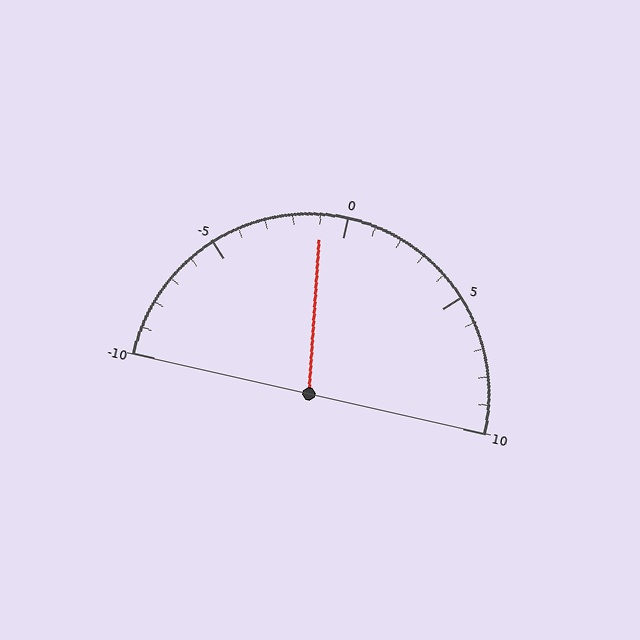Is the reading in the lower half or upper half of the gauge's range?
The reading is in the lower half of the range (-10 to 10).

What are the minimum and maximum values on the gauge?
The gauge ranges from -10 to 10.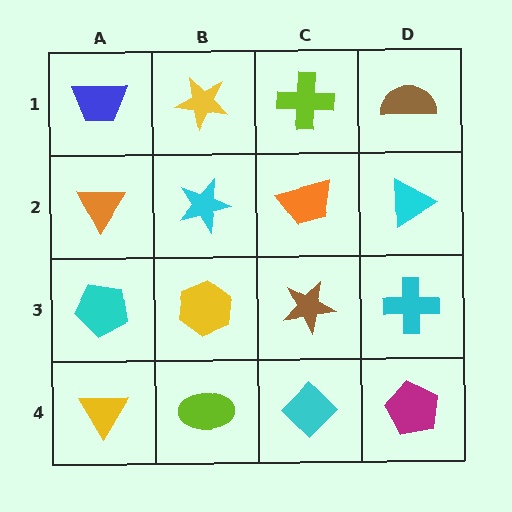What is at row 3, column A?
A cyan pentagon.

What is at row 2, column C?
An orange trapezoid.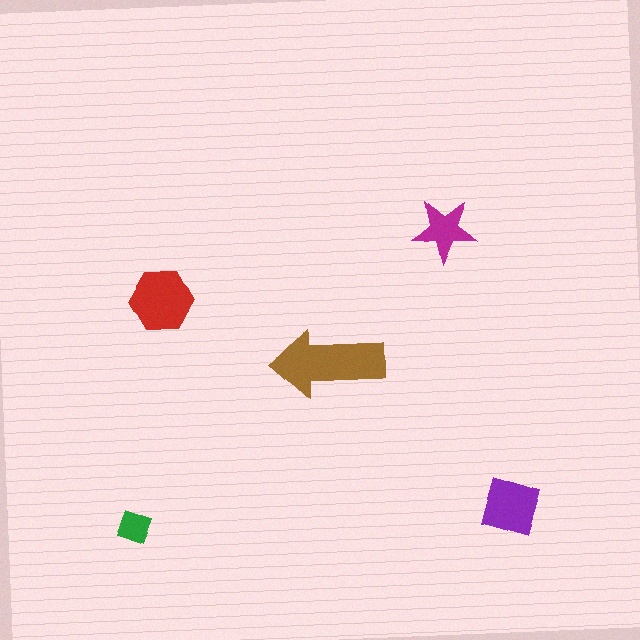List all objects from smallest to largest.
The green diamond, the magenta star, the purple square, the red hexagon, the brown arrow.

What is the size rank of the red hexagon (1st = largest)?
2nd.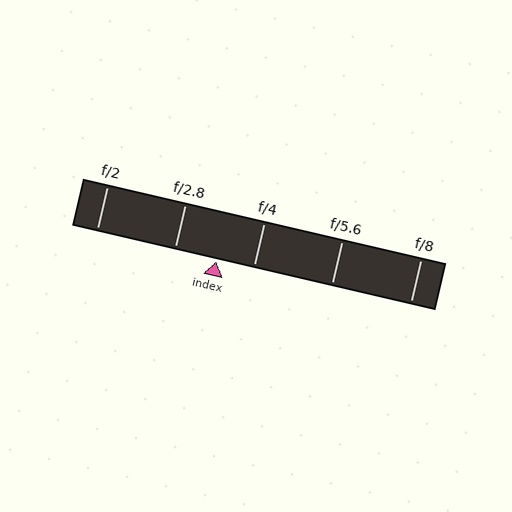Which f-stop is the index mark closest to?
The index mark is closest to f/4.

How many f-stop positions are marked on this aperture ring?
There are 5 f-stop positions marked.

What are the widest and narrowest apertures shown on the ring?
The widest aperture shown is f/2 and the narrowest is f/8.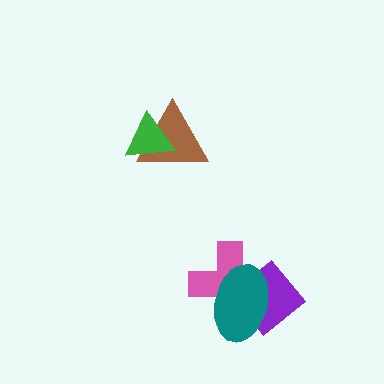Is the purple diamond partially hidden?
Yes, it is partially covered by another shape.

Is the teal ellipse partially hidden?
No, no other shape covers it.